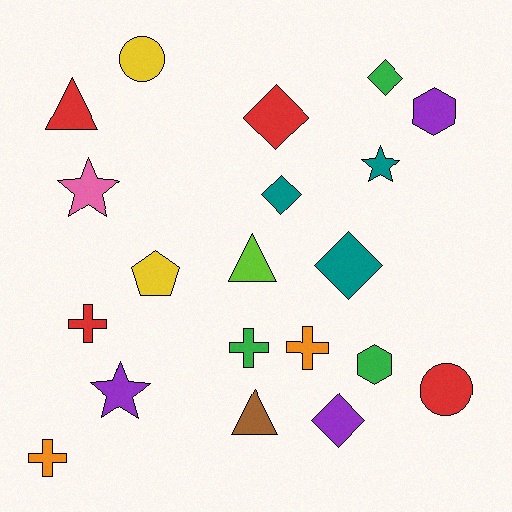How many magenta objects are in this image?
There are no magenta objects.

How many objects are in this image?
There are 20 objects.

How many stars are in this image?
There are 3 stars.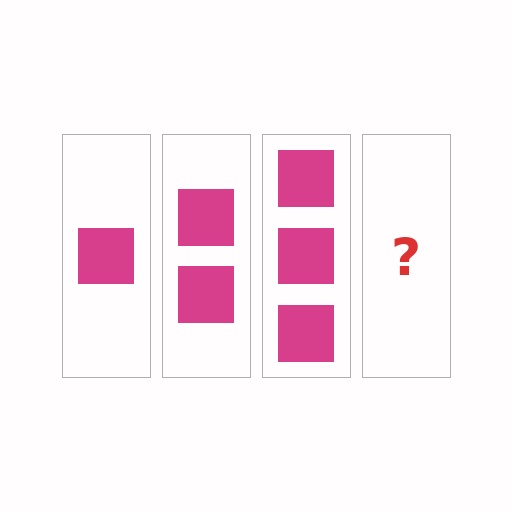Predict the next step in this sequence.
The next step is 4 squares.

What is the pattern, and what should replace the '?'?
The pattern is that each step adds one more square. The '?' should be 4 squares.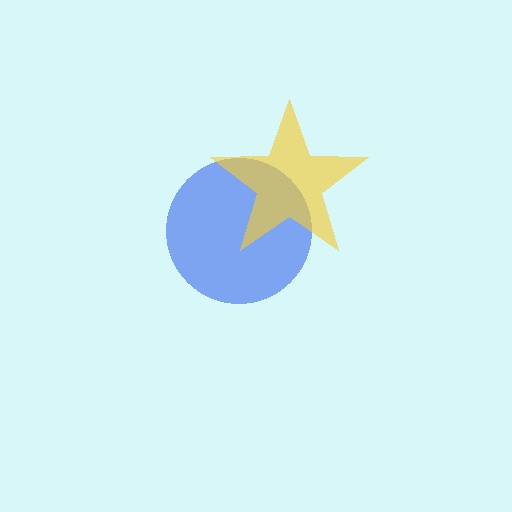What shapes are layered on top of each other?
The layered shapes are: a blue circle, a yellow star.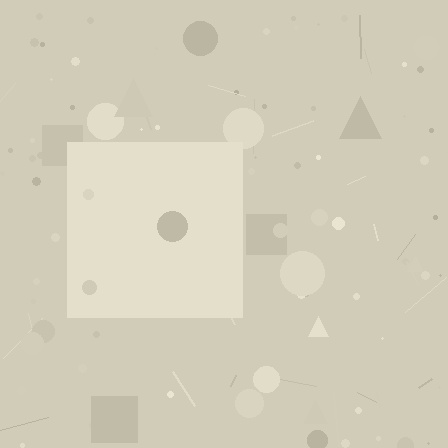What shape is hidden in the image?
A square is hidden in the image.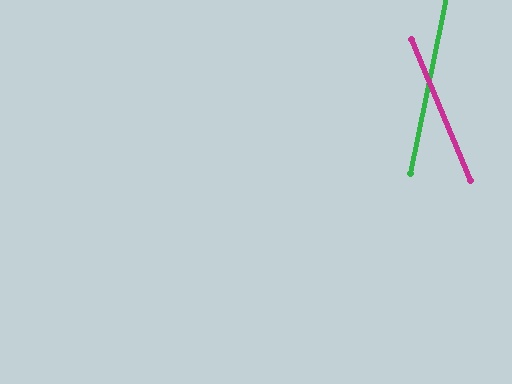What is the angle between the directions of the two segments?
Approximately 35 degrees.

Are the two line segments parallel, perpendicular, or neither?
Neither parallel nor perpendicular — they differ by about 35°.